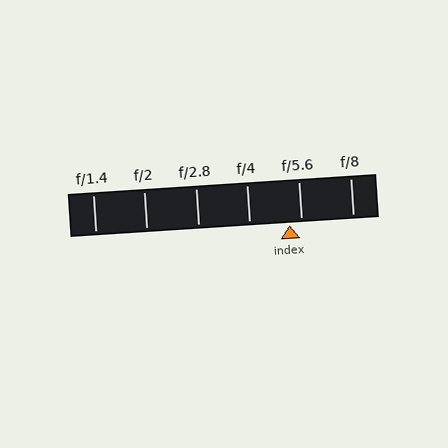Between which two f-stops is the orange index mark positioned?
The index mark is between f/4 and f/5.6.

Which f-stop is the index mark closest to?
The index mark is closest to f/5.6.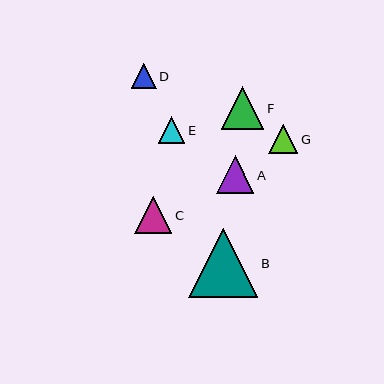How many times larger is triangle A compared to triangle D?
Triangle A is approximately 1.5 times the size of triangle D.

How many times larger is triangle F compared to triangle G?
Triangle F is approximately 1.5 times the size of triangle G.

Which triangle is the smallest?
Triangle D is the smallest with a size of approximately 25 pixels.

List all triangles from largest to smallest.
From largest to smallest: B, F, A, C, G, E, D.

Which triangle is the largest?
Triangle B is the largest with a size of approximately 69 pixels.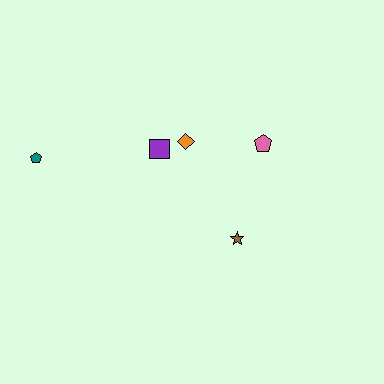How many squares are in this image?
There is 1 square.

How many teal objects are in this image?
There is 1 teal object.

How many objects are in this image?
There are 5 objects.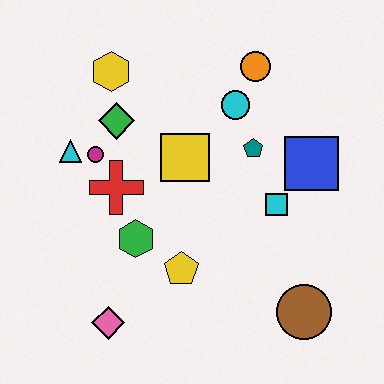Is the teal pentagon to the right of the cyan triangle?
Yes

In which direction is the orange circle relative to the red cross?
The orange circle is to the right of the red cross.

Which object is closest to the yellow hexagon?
The green diamond is closest to the yellow hexagon.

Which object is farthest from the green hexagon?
The orange circle is farthest from the green hexagon.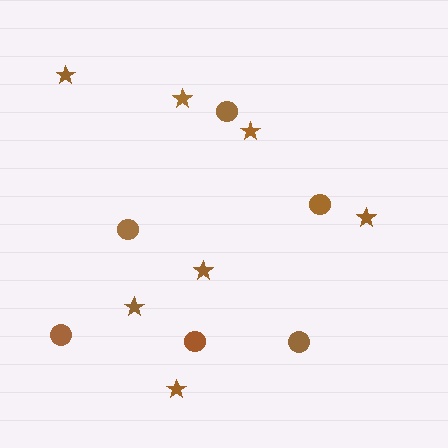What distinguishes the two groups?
There are 2 groups: one group of circles (6) and one group of stars (7).